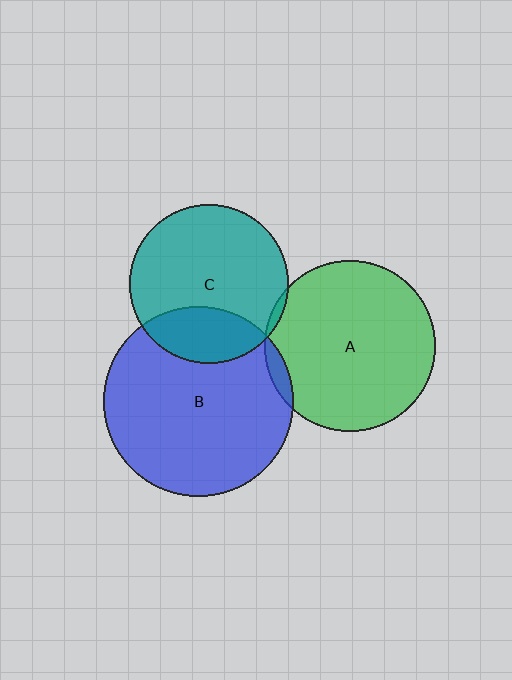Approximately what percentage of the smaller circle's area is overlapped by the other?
Approximately 5%.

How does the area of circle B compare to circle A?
Approximately 1.2 times.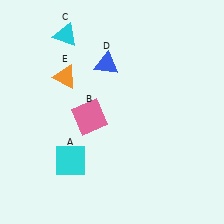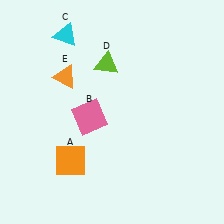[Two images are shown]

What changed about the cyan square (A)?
In Image 1, A is cyan. In Image 2, it changed to orange.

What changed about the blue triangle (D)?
In Image 1, D is blue. In Image 2, it changed to lime.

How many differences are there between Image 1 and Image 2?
There are 2 differences between the two images.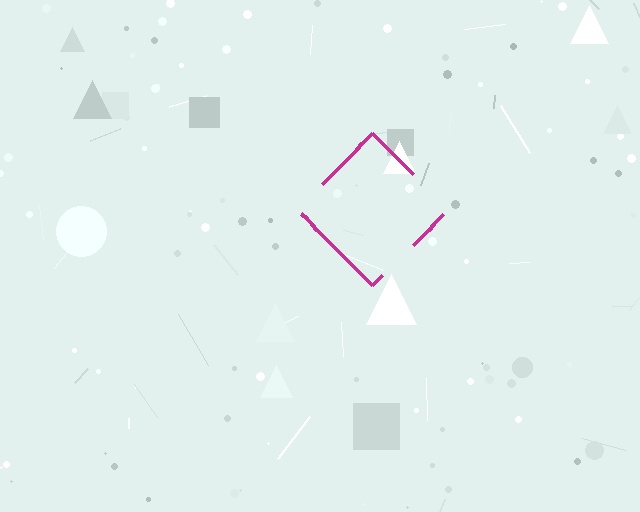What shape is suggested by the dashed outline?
The dashed outline suggests a diamond.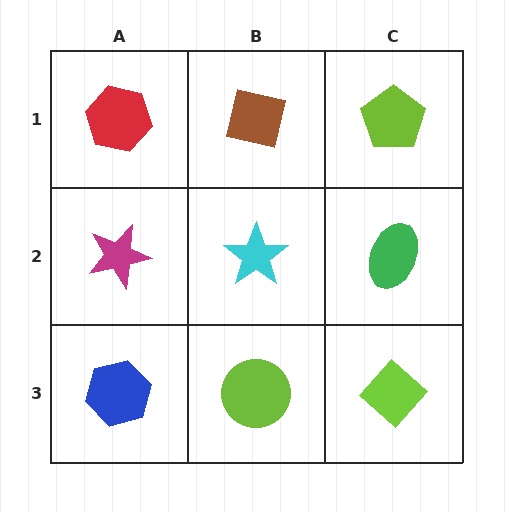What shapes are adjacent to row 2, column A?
A red hexagon (row 1, column A), a blue hexagon (row 3, column A), a cyan star (row 2, column B).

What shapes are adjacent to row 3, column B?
A cyan star (row 2, column B), a blue hexagon (row 3, column A), a lime diamond (row 3, column C).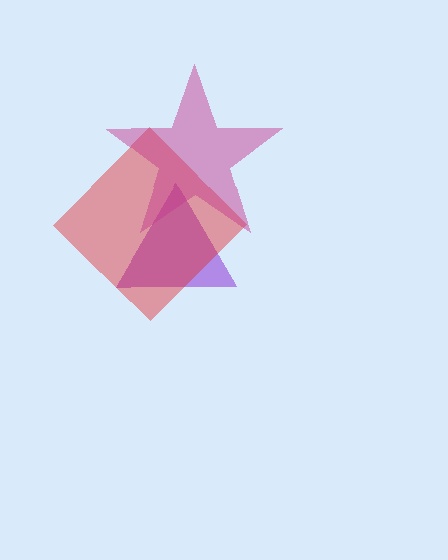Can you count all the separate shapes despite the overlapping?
Yes, there are 3 separate shapes.